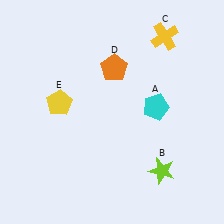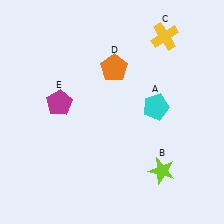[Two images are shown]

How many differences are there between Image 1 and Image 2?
There is 1 difference between the two images.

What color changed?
The pentagon (E) changed from yellow in Image 1 to magenta in Image 2.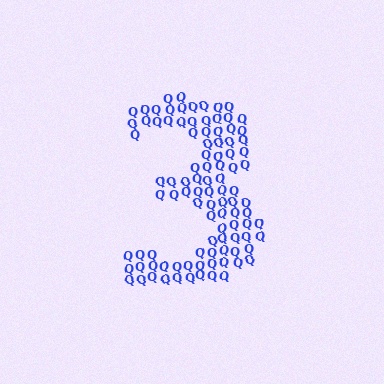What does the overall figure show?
The overall figure shows the digit 3.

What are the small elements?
The small elements are letter Q's.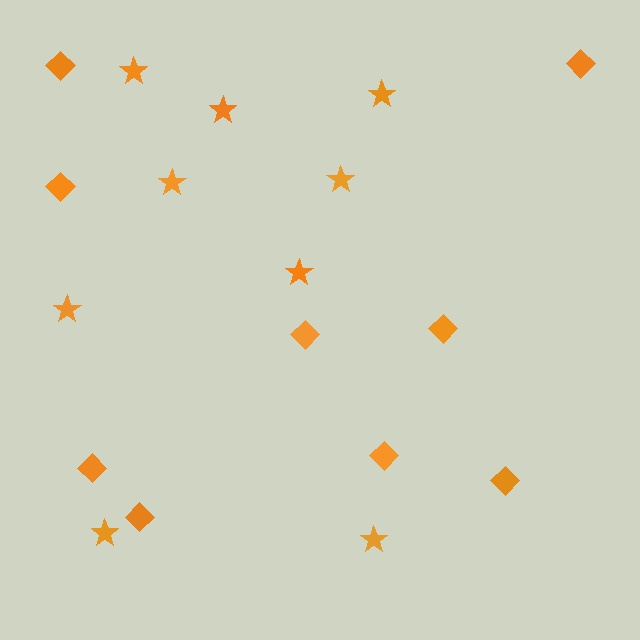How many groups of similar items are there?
There are 2 groups: one group of diamonds (9) and one group of stars (9).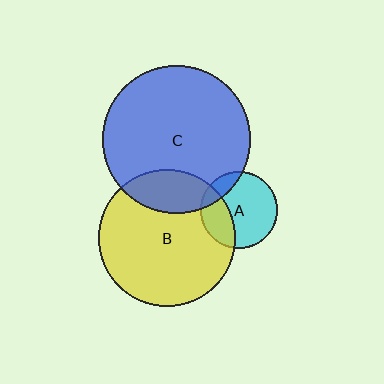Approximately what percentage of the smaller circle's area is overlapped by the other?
Approximately 30%.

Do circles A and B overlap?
Yes.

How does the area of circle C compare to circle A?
Approximately 3.7 times.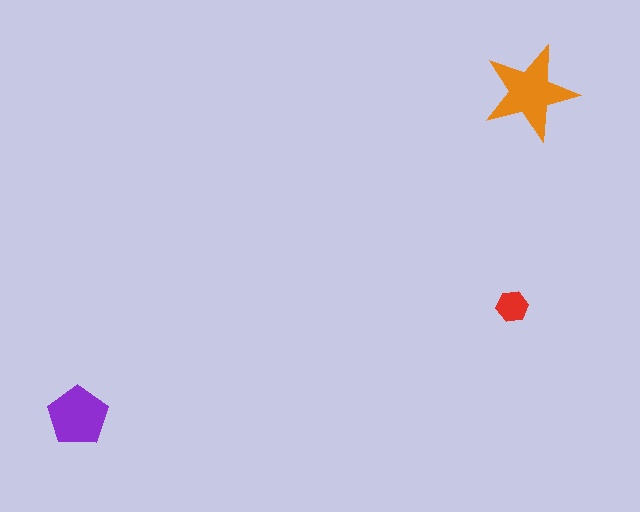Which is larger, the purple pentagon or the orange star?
The orange star.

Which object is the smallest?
The red hexagon.